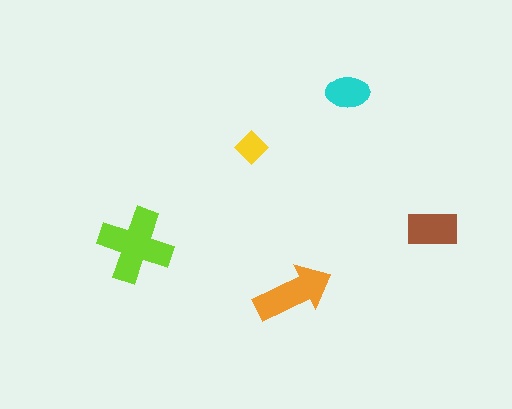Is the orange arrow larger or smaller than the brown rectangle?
Larger.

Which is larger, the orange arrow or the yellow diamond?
The orange arrow.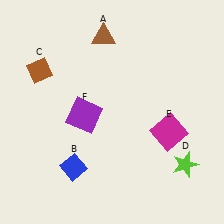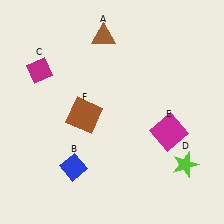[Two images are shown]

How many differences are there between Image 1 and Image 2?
There are 2 differences between the two images.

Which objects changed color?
C changed from brown to magenta. F changed from purple to brown.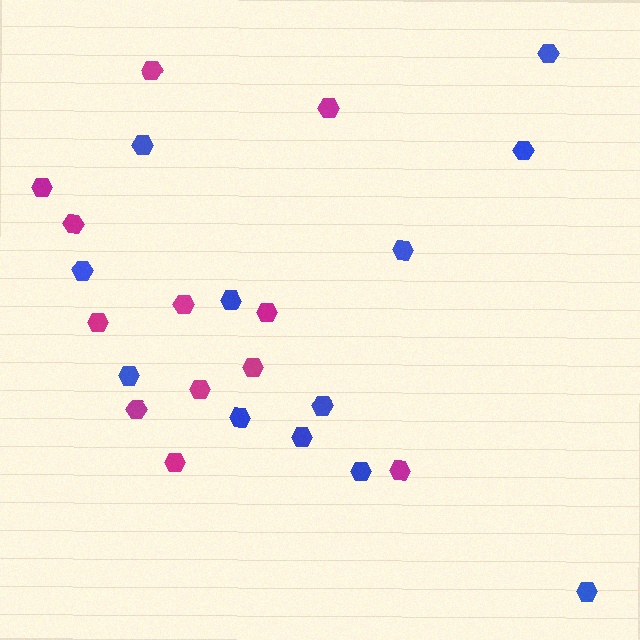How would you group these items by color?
There are 2 groups: one group of magenta hexagons (12) and one group of blue hexagons (12).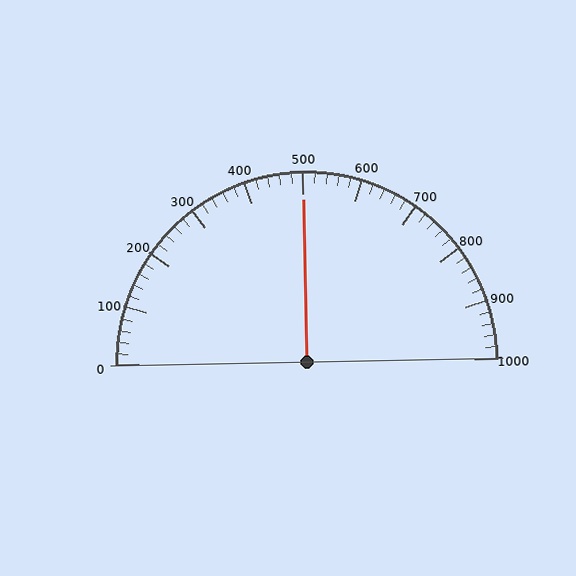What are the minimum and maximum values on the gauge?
The gauge ranges from 0 to 1000.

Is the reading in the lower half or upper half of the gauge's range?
The reading is in the upper half of the range (0 to 1000).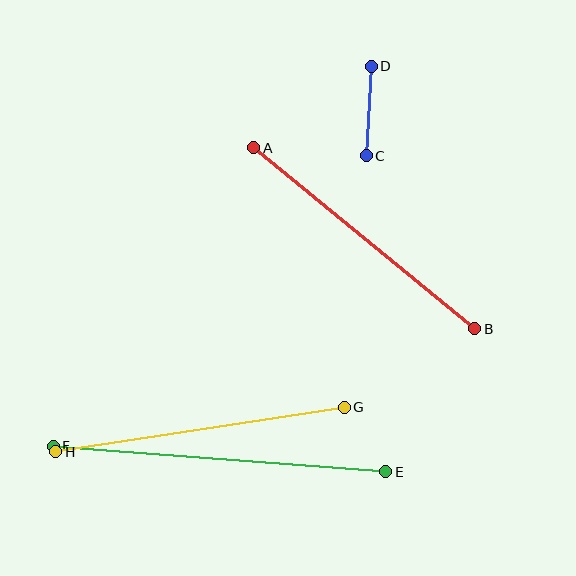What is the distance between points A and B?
The distance is approximately 285 pixels.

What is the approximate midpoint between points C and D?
The midpoint is at approximately (369, 111) pixels.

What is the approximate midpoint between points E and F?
The midpoint is at approximately (219, 459) pixels.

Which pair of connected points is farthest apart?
Points E and F are farthest apart.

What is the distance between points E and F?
The distance is approximately 333 pixels.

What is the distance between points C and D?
The distance is approximately 90 pixels.